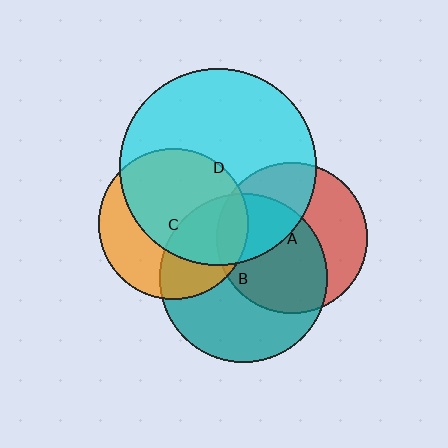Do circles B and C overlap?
Yes.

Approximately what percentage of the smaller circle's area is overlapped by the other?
Approximately 35%.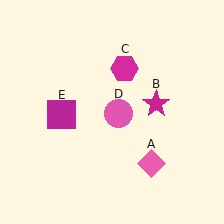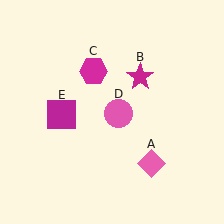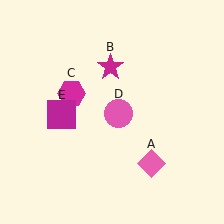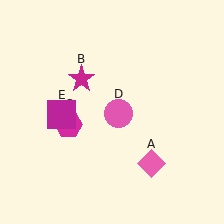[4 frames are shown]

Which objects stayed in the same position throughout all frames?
Pink diamond (object A) and pink circle (object D) and magenta square (object E) remained stationary.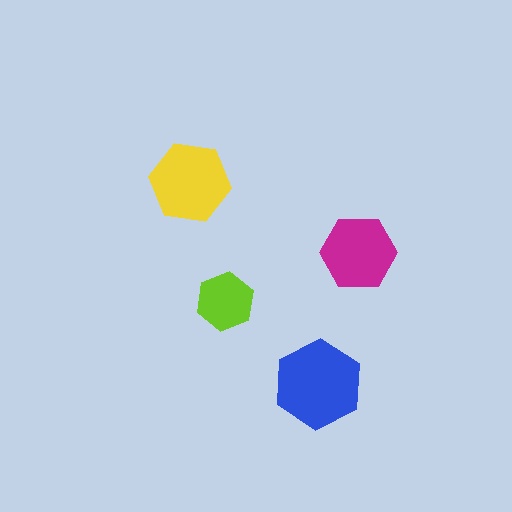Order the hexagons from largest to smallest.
the blue one, the yellow one, the magenta one, the lime one.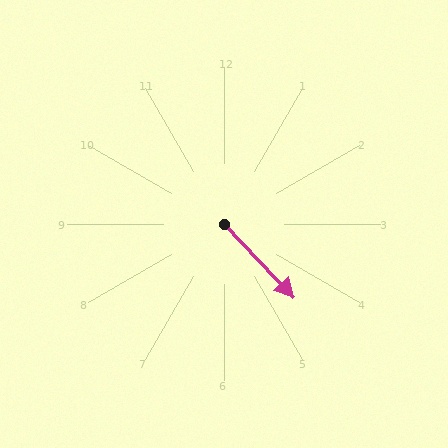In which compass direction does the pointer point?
Southeast.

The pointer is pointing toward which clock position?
Roughly 5 o'clock.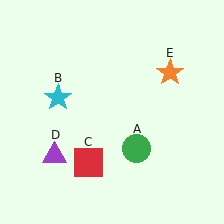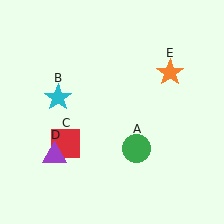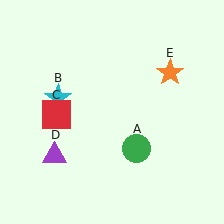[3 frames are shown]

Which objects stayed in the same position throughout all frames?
Green circle (object A) and cyan star (object B) and purple triangle (object D) and orange star (object E) remained stationary.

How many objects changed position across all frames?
1 object changed position: red square (object C).